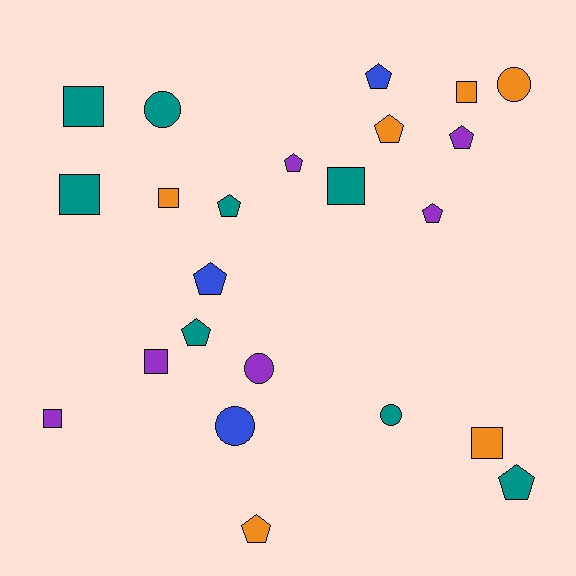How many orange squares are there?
There are 3 orange squares.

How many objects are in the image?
There are 23 objects.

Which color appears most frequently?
Teal, with 8 objects.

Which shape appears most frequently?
Pentagon, with 10 objects.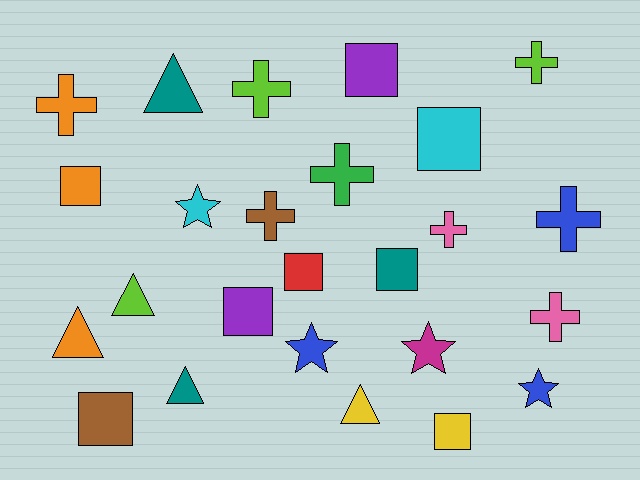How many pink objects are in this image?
There are 2 pink objects.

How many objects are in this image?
There are 25 objects.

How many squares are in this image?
There are 8 squares.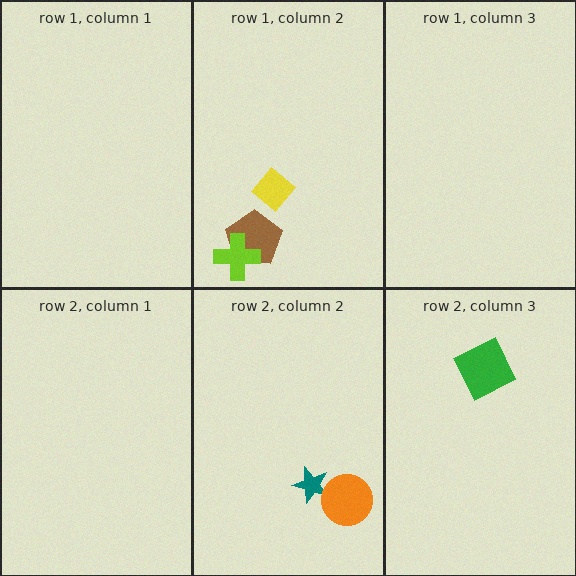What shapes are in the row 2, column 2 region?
The teal star, the orange circle.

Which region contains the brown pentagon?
The row 1, column 2 region.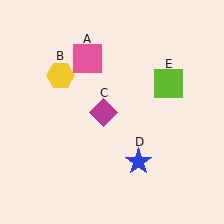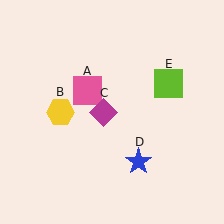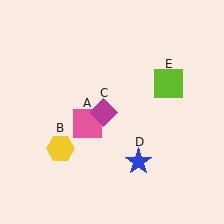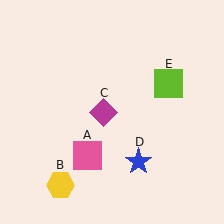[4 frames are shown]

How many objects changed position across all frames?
2 objects changed position: pink square (object A), yellow hexagon (object B).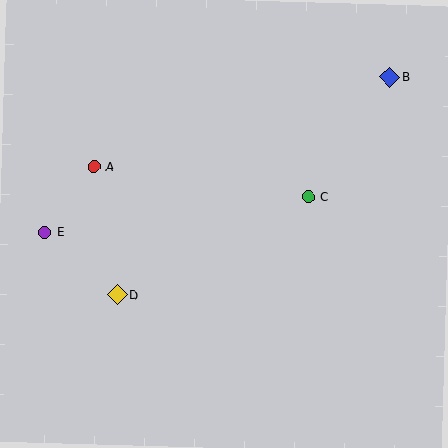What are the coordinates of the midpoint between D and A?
The midpoint between D and A is at (106, 231).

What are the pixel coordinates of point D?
Point D is at (117, 295).